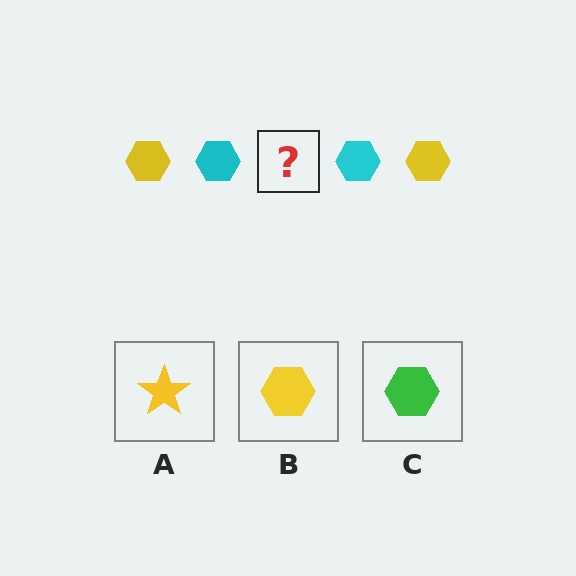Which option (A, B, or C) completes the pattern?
B.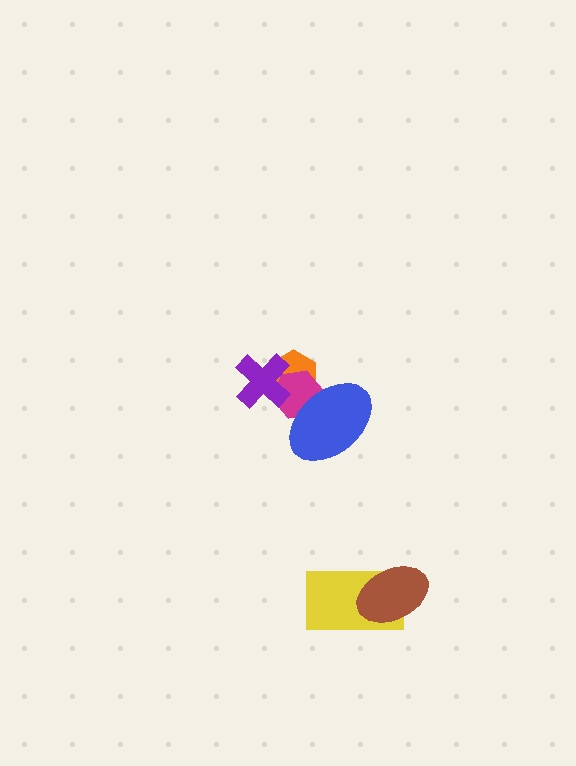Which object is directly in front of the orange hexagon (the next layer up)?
The magenta hexagon is directly in front of the orange hexagon.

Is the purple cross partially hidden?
No, no other shape covers it.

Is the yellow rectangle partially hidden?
Yes, it is partially covered by another shape.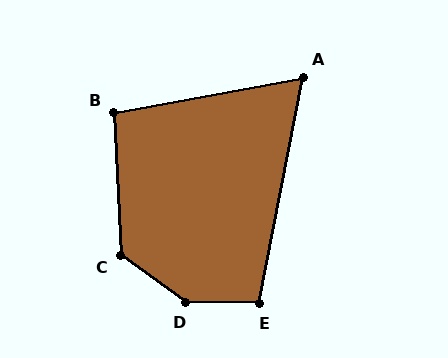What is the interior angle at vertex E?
Approximately 101 degrees (obtuse).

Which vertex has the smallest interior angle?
A, at approximately 69 degrees.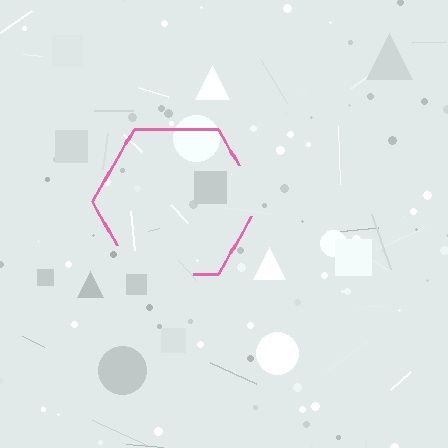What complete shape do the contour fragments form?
The contour fragments form a hexagon.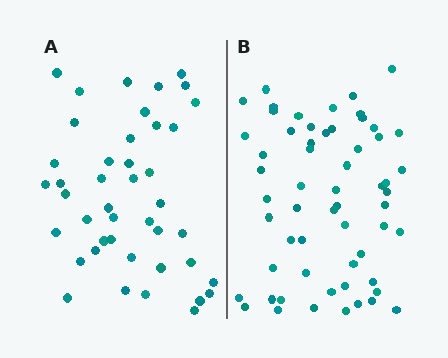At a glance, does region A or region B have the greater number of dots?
Region B (the right region) has more dots.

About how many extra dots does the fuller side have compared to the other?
Region B has approximately 15 more dots than region A.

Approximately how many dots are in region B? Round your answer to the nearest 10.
About 60 dots. (The exact count is 59, which rounds to 60.)